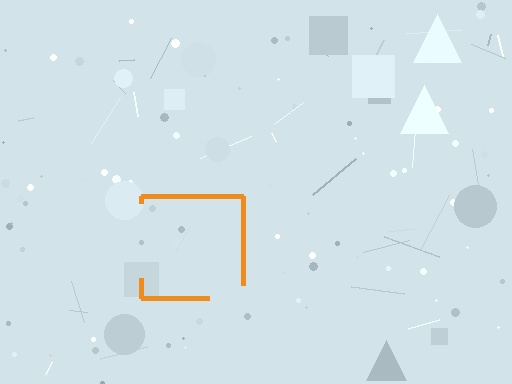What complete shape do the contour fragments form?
The contour fragments form a square.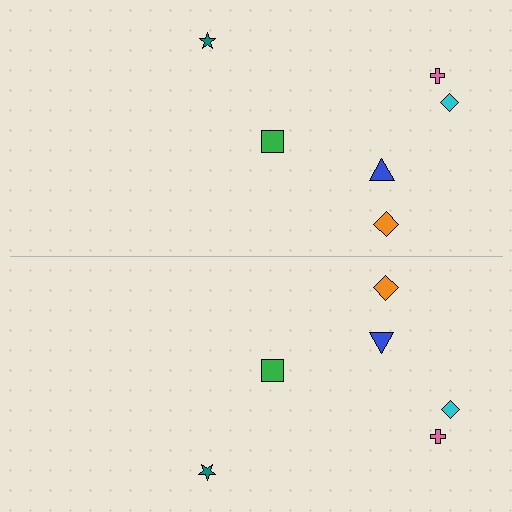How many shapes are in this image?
There are 12 shapes in this image.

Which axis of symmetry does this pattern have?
The pattern has a horizontal axis of symmetry running through the center of the image.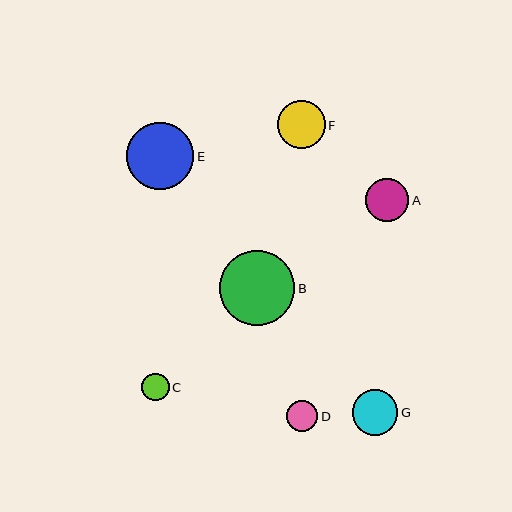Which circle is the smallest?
Circle C is the smallest with a size of approximately 27 pixels.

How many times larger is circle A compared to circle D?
Circle A is approximately 1.4 times the size of circle D.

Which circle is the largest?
Circle B is the largest with a size of approximately 75 pixels.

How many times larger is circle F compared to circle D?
Circle F is approximately 1.5 times the size of circle D.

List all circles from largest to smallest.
From largest to smallest: B, E, F, G, A, D, C.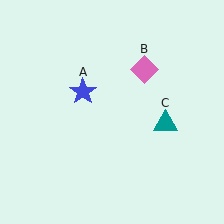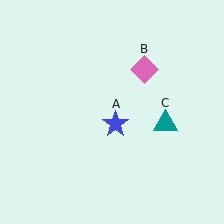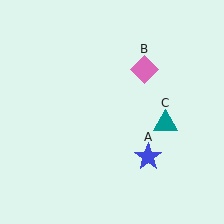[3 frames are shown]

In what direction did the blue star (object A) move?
The blue star (object A) moved down and to the right.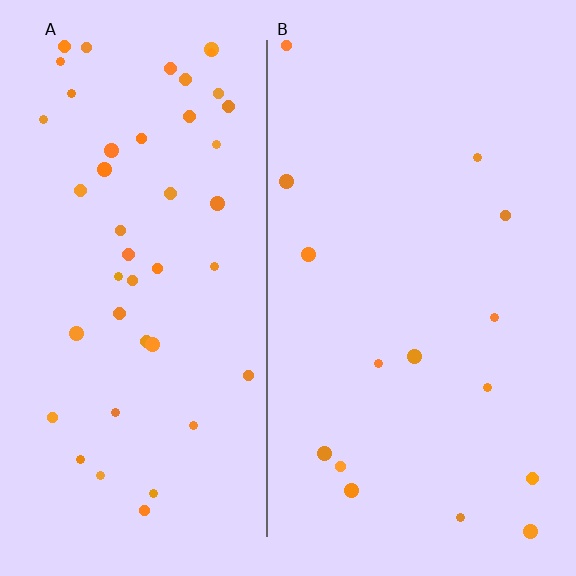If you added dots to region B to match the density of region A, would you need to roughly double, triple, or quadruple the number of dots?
Approximately triple.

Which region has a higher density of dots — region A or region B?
A (the left).